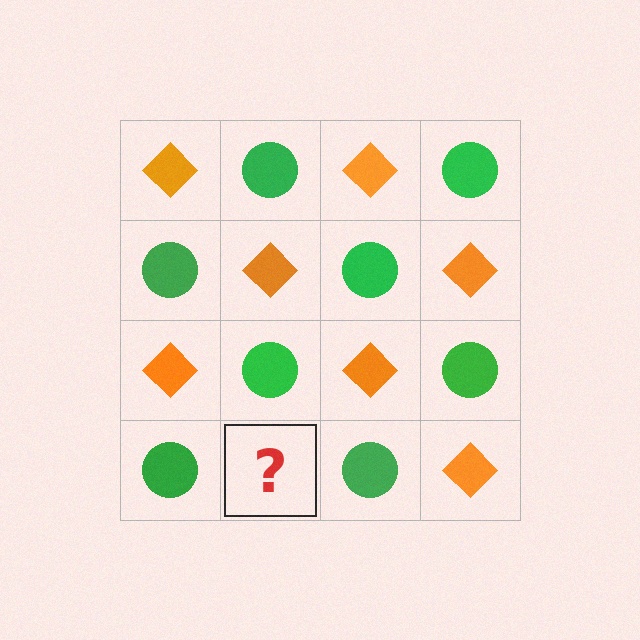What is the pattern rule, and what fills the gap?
The rule is that it alternates orange diamond and green circle in a checkerboard pattern. The gap should be filled with an orange diamond.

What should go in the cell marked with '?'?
The missing cell should contain an orange diamond.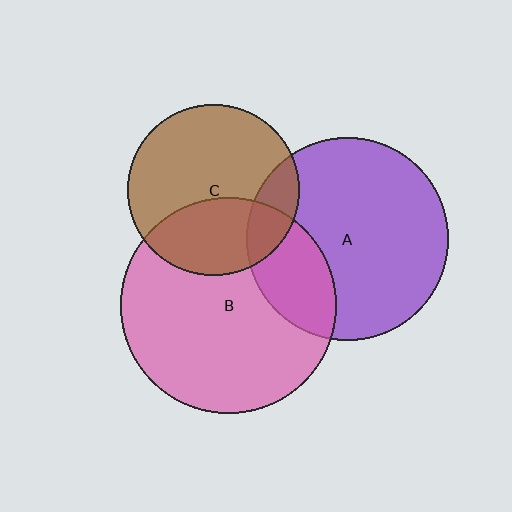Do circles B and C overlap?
Yes.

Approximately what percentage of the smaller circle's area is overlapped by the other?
Approximately 35%.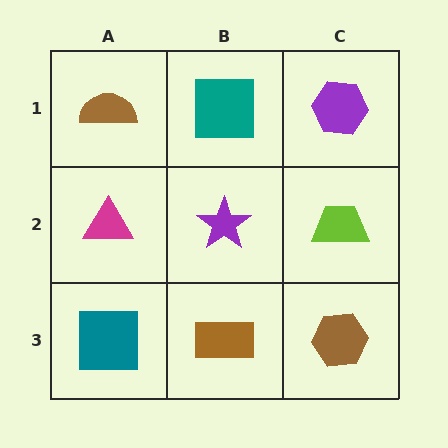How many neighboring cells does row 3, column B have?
3.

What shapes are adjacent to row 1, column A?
A magenta triangle (row 2, column A), a teal square (row 1, column B).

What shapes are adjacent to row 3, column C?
A lime trapezoid (row 2, column C), a brown rectangle (row 3, column B).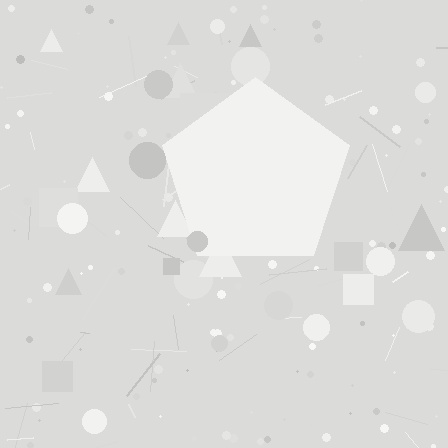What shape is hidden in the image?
A pentagon is hidden in the image.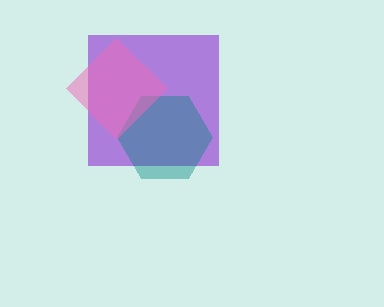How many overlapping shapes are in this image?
There are 3 overlapping shapes in the image.